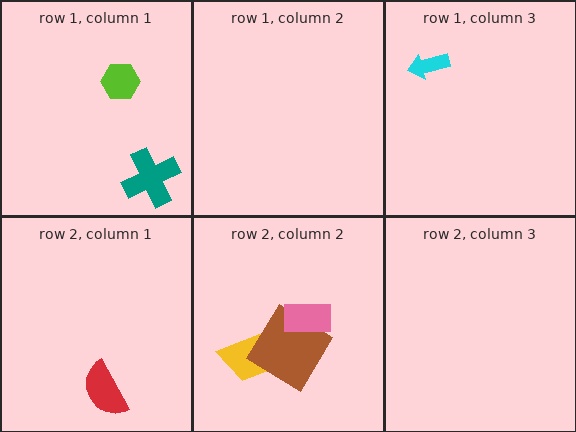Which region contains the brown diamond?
The row 2, column 2 region.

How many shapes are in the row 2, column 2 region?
3.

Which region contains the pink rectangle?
The row 2, column 2 region.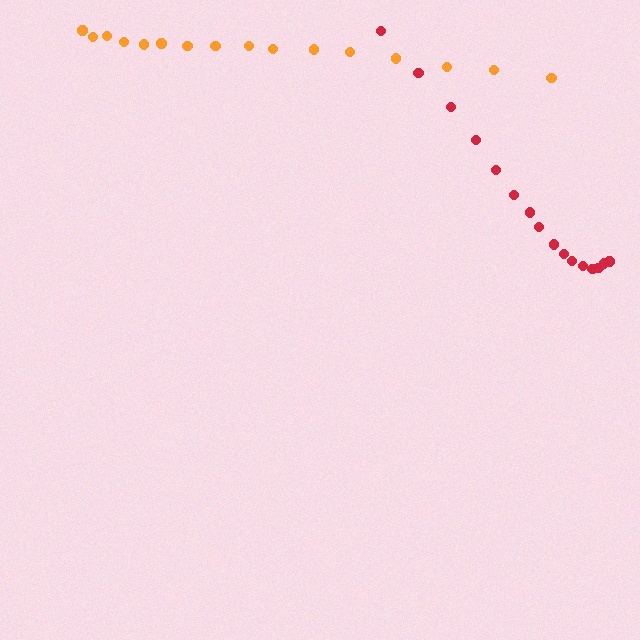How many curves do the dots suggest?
There are 2 distinct paths.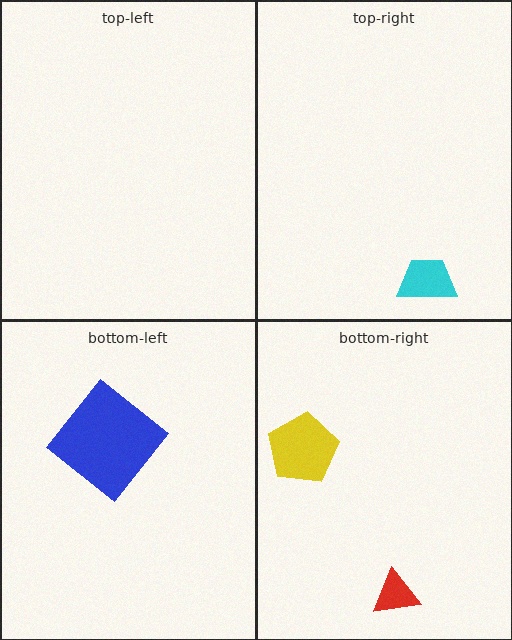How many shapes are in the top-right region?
1.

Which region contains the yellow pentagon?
The bottom-right region.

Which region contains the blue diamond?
The bottom-left region.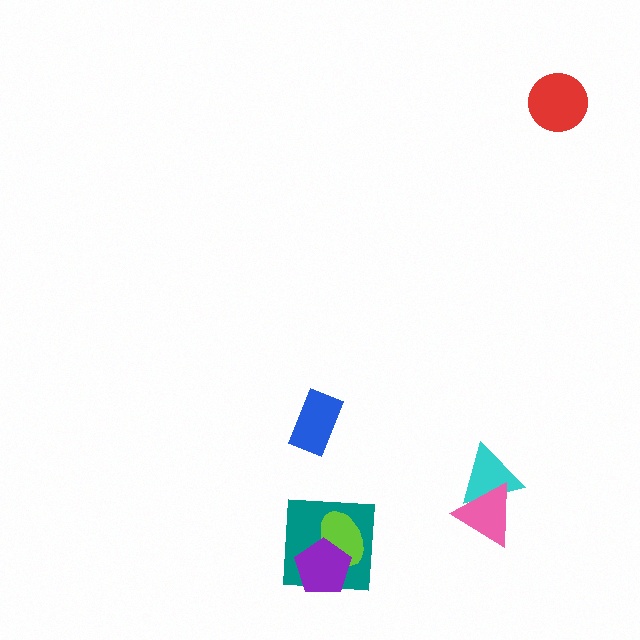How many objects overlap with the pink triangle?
1 object overlaps with the pink triangle.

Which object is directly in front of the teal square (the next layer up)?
The lime ellipse is directly in front of the teal square.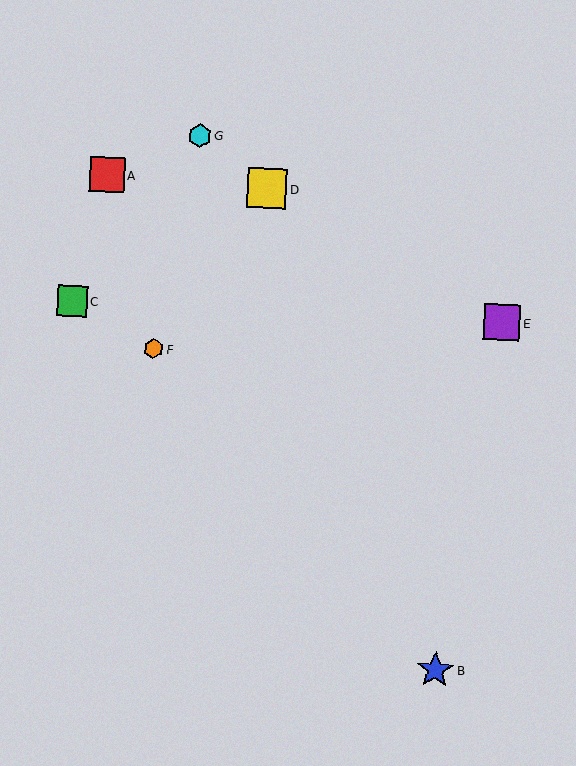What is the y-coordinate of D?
Object D is at y≈188.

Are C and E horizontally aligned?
Yes, both are at y≈301.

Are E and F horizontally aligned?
No, E is at y≈323 and F is at y≈349.